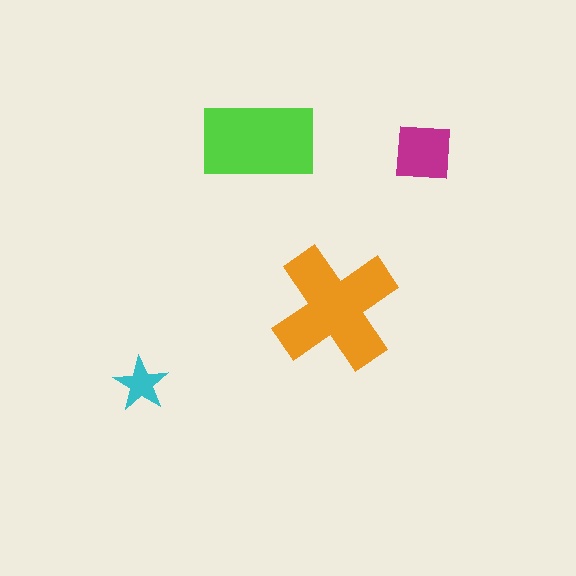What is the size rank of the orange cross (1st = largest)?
1st.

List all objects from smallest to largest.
The cyan star, the magenta square, the lime rectangle, the orange cross.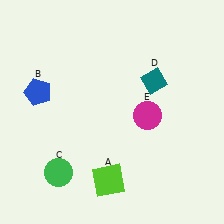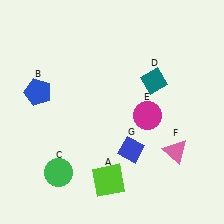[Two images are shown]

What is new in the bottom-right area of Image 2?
A pink triangle (F) was added in the bottom-right area of Image 2.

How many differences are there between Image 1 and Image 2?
There are 2 differences between the two images.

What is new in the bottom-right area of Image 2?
A blue diamond (G) was added in the bottom-right area of Image 2.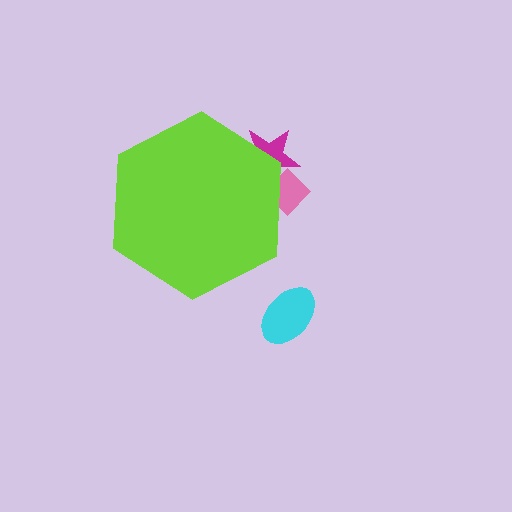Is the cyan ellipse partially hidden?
No, the cyan ellipse is fully visible.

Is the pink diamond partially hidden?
Yes, the pink diamond is partially hidden behind the lime hexagon.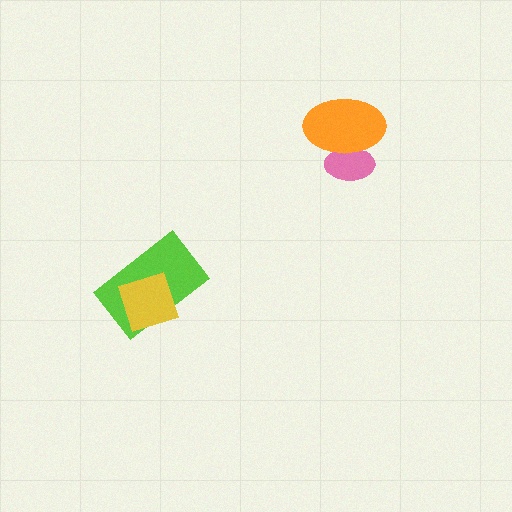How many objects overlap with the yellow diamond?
1 object overlaps with the yellow diamond.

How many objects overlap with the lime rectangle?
1 object overlaps with the lime rectangle.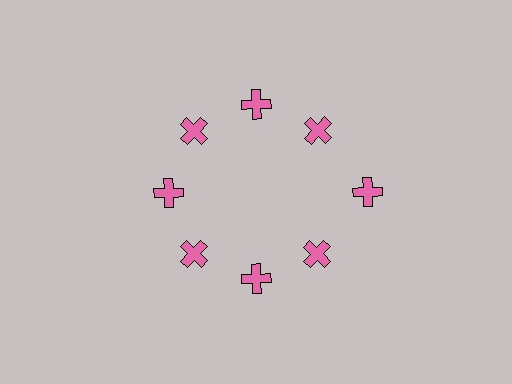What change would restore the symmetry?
The symmetry would be restored by moving it inward, back onto the ring so that all 8 crosses sit at equal angles and equal distance from the center.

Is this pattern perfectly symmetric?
No. The 8 pink crosses are arranged in a ring, but one element near the 3 o'clock position is pushed outward from the center, breaking the 8-fold rotational symmetry.